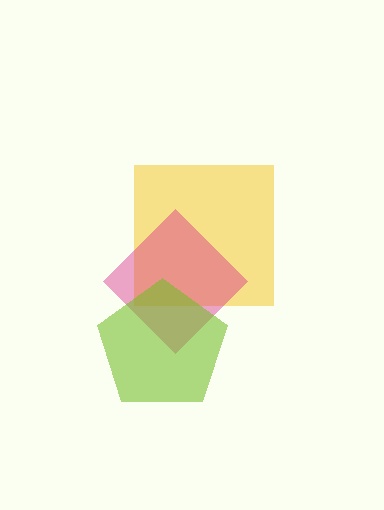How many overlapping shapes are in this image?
There are 3 overlapping shapes in the image.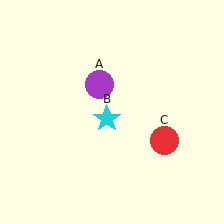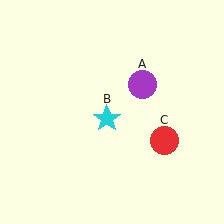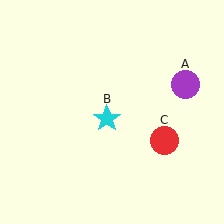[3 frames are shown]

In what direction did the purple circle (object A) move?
The purple circle (object A) moved right.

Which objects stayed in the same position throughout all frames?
Cyan star (object B) and red circle (object C) remained stationary.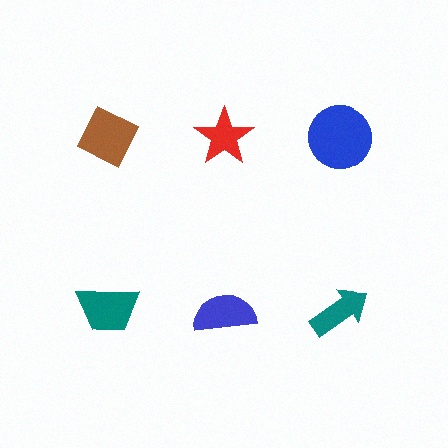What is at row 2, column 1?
A teal trapezoid.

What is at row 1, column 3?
A blue circle.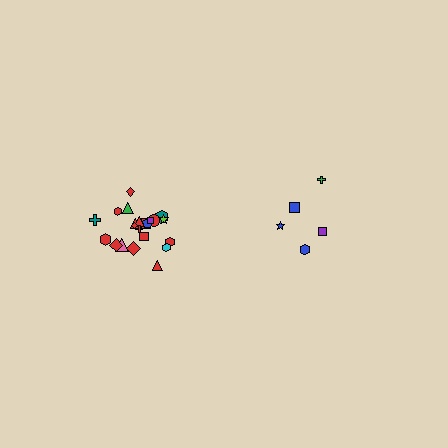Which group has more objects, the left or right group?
The left group.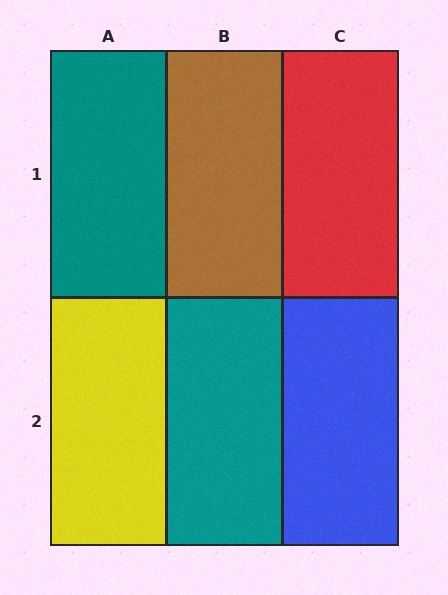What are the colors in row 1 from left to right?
Teal, brown, red.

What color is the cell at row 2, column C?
Blue.